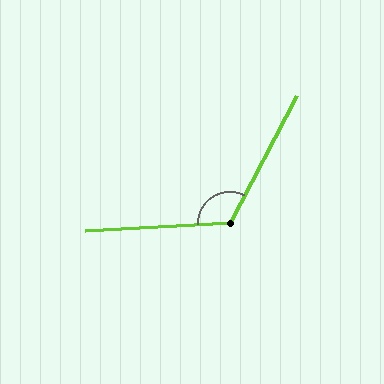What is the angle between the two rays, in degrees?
Approximately 121 degrees.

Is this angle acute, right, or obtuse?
It is obtuse.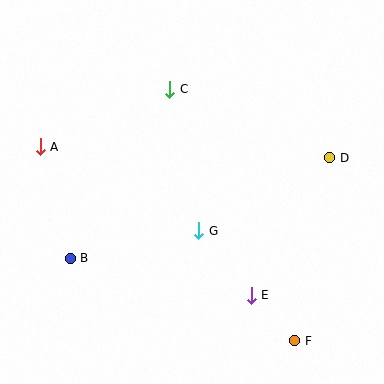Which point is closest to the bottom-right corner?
Point F is closest to the bottom-right corner.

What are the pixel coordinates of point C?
Point C is at (170, 89).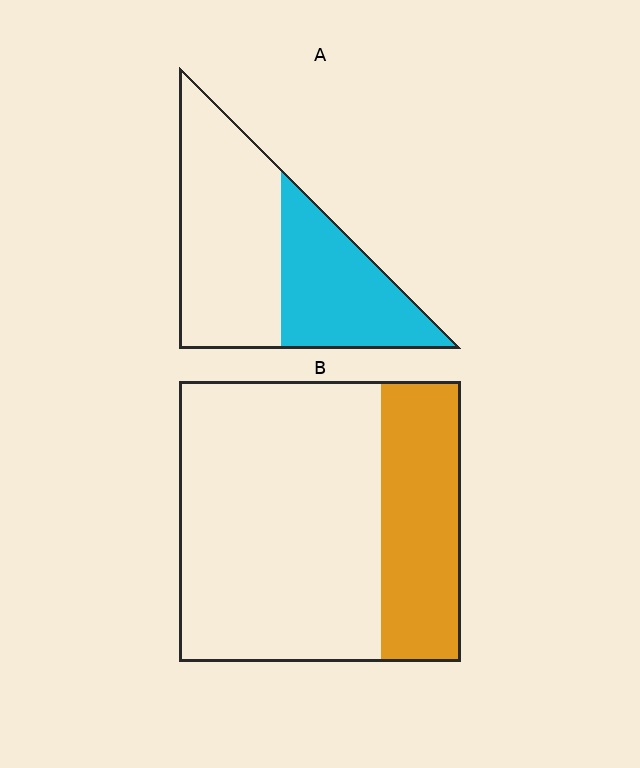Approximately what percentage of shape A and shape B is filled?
A is approximately 40% and B is approximately 30%.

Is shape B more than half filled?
No.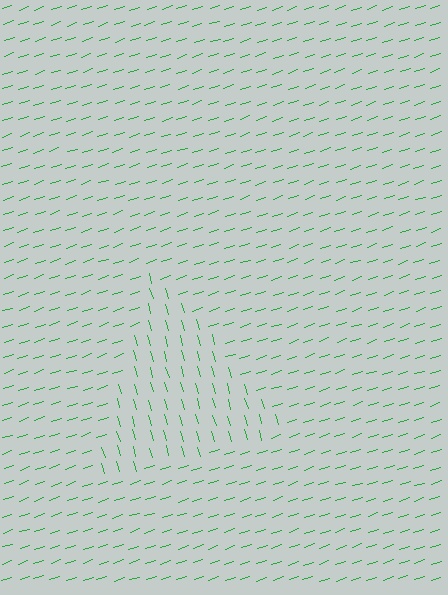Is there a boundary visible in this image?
Yes, there is a texture boundary formed by a change in line orientation.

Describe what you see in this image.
The image is filled with small green line segments. A triangle region in the image has lines oriented differently from the surrounding lines, creating a visible texture boundary.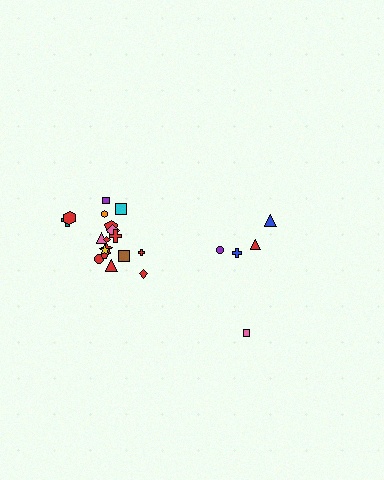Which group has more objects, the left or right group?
The left group.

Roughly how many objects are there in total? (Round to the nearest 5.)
Roughly 25 objects in total.